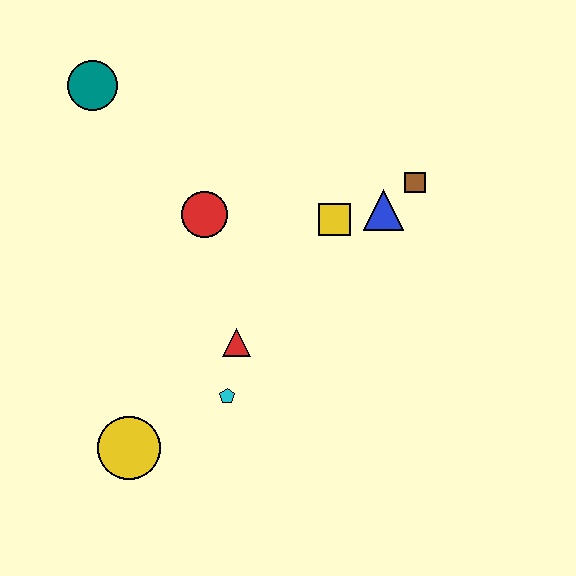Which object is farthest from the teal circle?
The yellow circle is farthest from the teal circle.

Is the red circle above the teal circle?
No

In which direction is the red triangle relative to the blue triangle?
The red triangle is to the left of the blue triangle.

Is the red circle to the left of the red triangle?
Yes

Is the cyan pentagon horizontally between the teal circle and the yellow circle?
No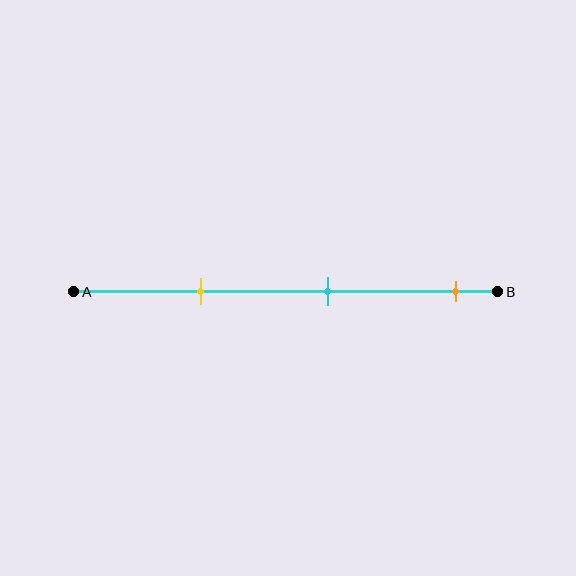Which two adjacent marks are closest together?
The yellow and cyan marks are the closest adjacent pair.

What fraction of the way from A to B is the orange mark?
The orange mark is approximately 90% (0.9) of the way from A to B.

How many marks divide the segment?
There are 3 marks dividing the segment.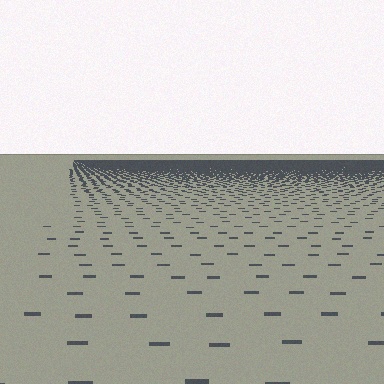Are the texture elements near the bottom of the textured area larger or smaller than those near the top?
Larger. Near the bottom, elements are closer to the viewer and appear at a bigger on-screen size.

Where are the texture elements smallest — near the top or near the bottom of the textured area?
Near the top.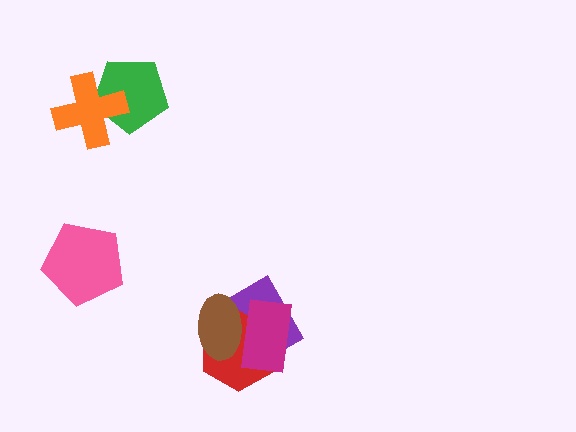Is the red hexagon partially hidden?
Yes, it is partially covered by another shape.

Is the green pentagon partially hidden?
Yes, it is partially covered by another shape.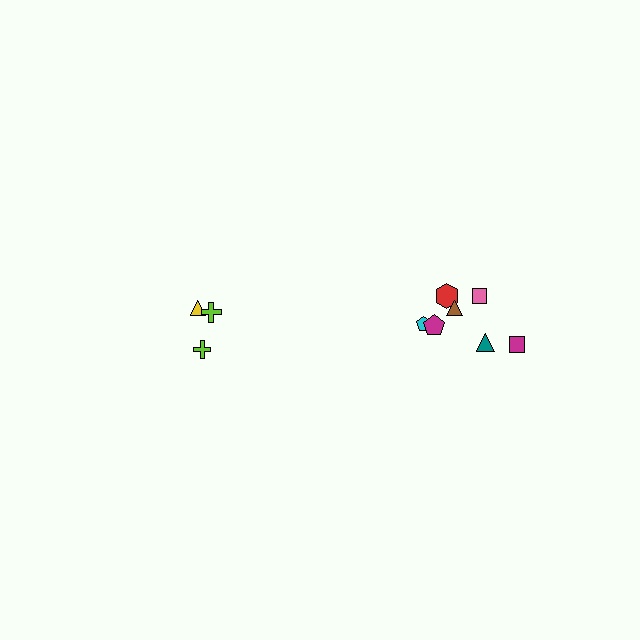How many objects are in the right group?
There are 7 objects.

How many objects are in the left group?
There are 3 objects.